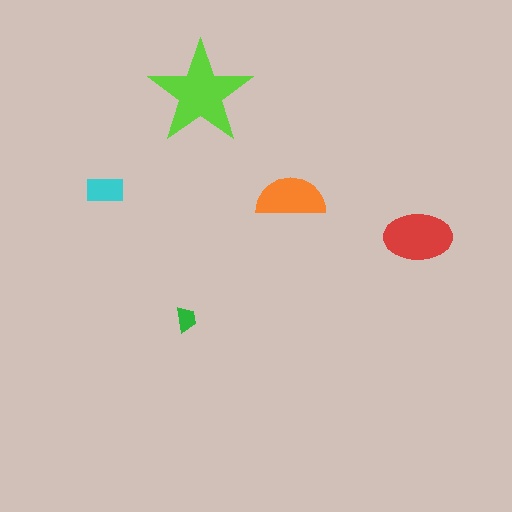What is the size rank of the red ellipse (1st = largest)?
2nd.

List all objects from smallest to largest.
The green trapezoid, the cyan rectangle, the orange semicircle, the red ellipse, the lime star.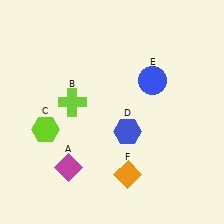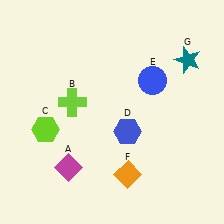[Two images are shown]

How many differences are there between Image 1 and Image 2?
There is 1 difference between the two images.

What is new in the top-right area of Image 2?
A teal star (G) was added in the top-right area of Image 2.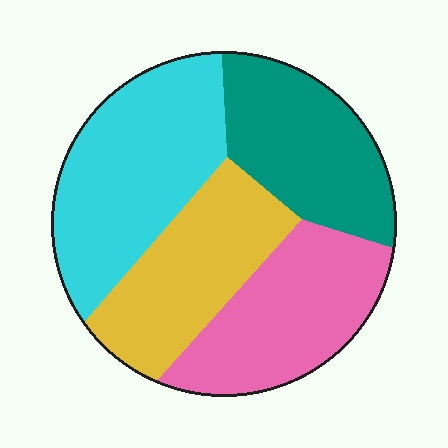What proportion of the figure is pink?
Pink covers around 25% of the figure.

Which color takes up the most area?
Cyan, at roughly 30%.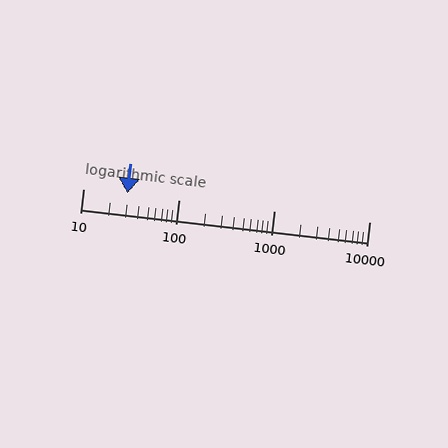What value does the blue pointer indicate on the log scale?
The pointer indicates approximately 29.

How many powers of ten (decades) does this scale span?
The scale spans 3 decades, from 10 to 10000.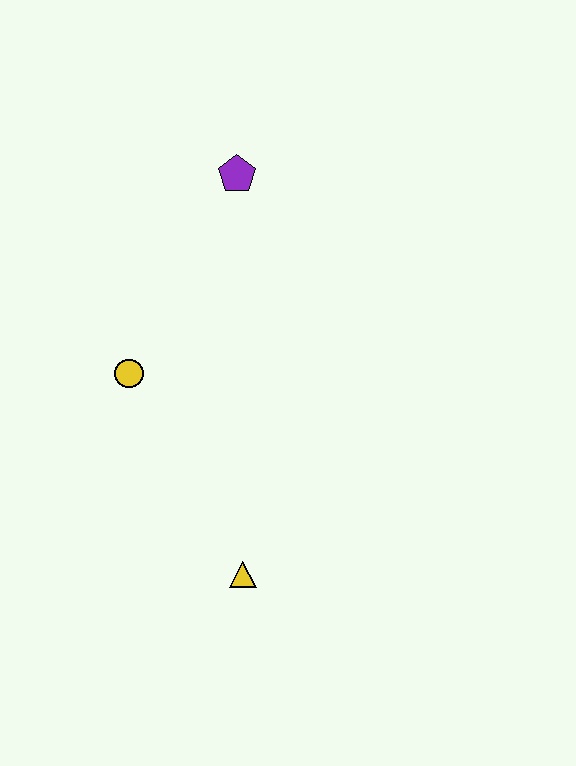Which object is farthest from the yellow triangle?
The purple pentagon is farthest from the yellow triangle.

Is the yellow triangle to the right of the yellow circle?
Yes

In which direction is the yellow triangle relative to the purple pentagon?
The yellow triangle is below the purple pentagon.